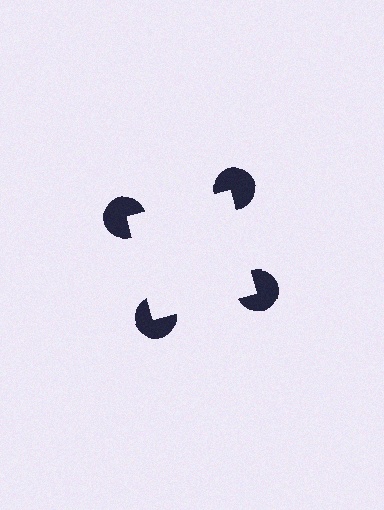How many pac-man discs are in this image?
There are 4 — one at each vertex of the illusory square.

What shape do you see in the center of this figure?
An illusory square — its edges are inferred from the aligned wedge cuts in the pac-man discs, not physically drawn.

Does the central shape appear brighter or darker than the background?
It typically appears slightly brighter than the background, even though no actual brightness change is drawn.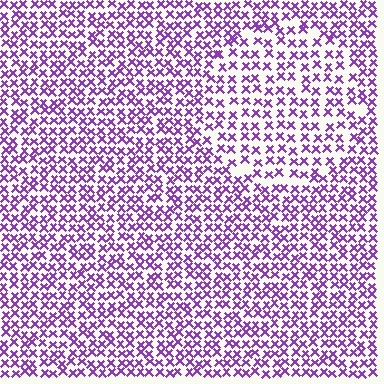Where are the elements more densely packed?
The elements are more densely packed outside the circle boundary.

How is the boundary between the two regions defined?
The boundary is defined by a change in element density (approximately 1.5x ratio). All elements are the same color, size, and shape.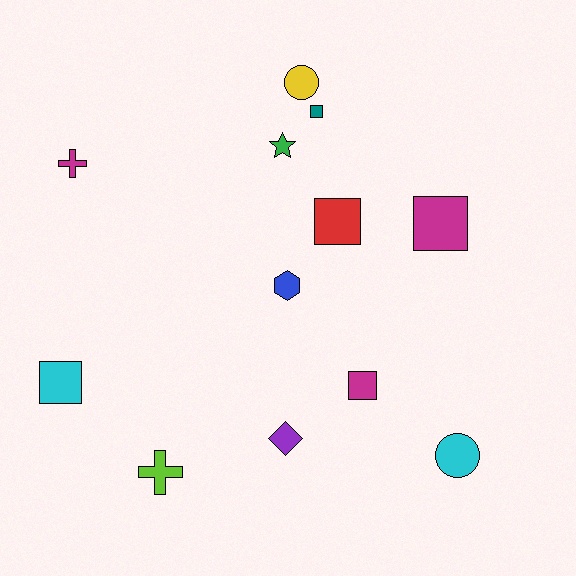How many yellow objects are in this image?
There is 1 yellow object.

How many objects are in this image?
There are 12 objects.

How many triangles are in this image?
There are no triangles.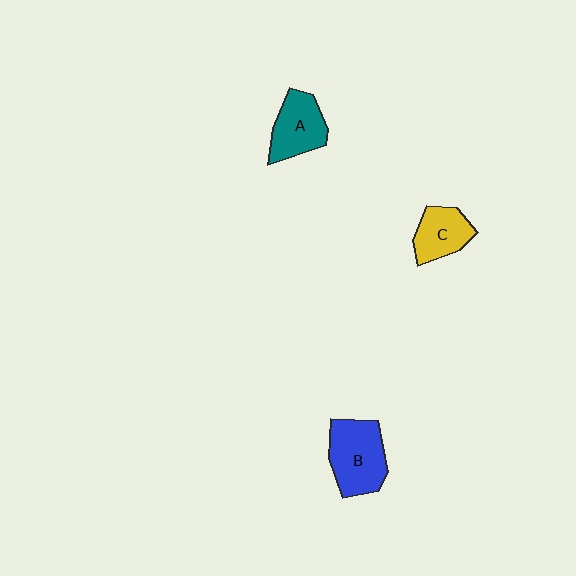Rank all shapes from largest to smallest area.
From largest to smallest: B (blue), A (teal), C (yellow).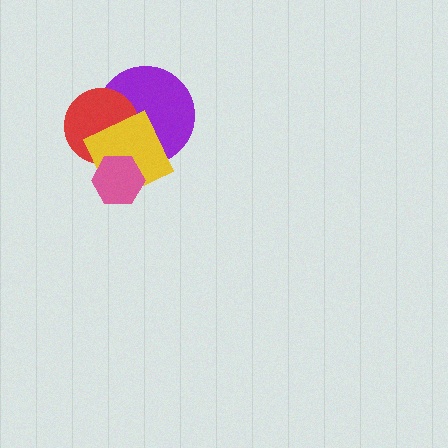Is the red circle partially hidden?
Yes, it is partially covered by another shape.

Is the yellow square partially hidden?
Yes, it is partially covered by another shape.